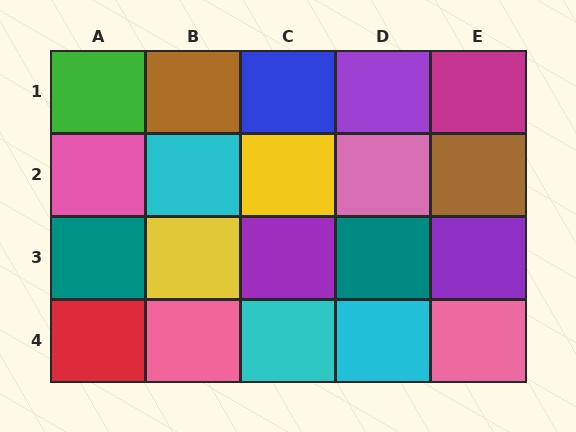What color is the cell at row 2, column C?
Yellow.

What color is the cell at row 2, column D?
Pink.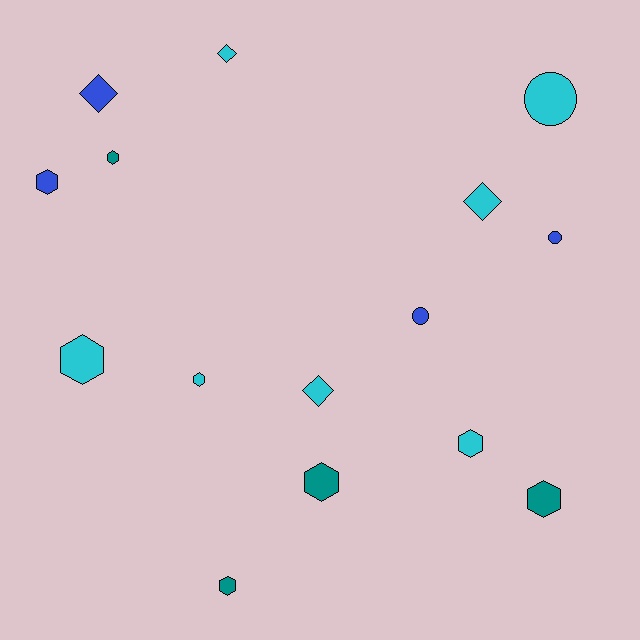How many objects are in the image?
There are 15 objects.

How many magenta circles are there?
There are no magenta circles.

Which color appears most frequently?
Cyan, with 7 objects.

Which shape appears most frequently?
Hexagon, with 8 objects.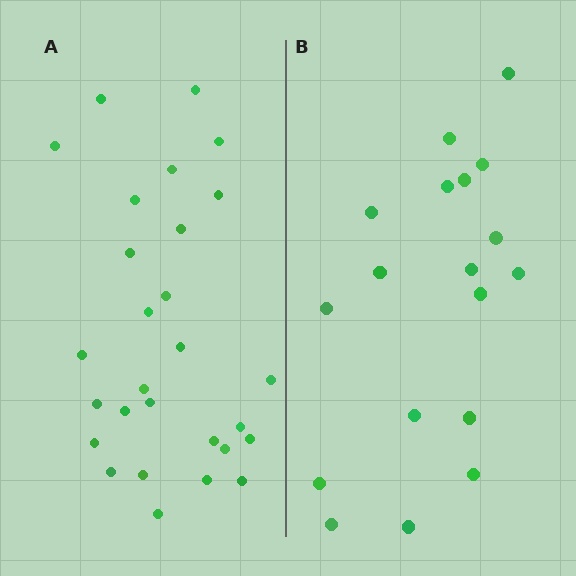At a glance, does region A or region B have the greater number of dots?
Region A (the left region) has more dots.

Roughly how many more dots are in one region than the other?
Region A has roughly 10 or so more dots than region B.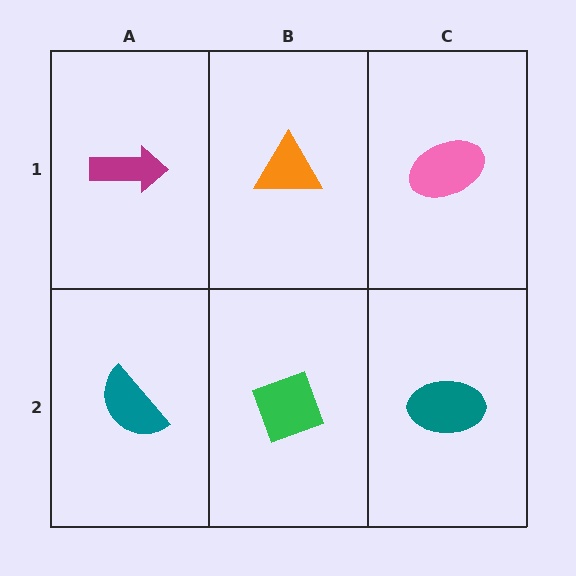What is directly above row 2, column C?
A pink ellipse.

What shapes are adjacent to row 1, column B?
A green diamond (row 2, column B), a magenta arrow (row 1, column A), a pink ellipse (row 1, column C).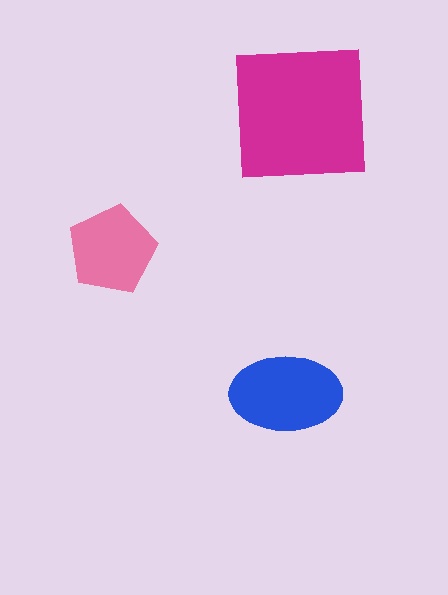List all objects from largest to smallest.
The magenta square, the blue ellipse, the pink pentagon.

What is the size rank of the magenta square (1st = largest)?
1st.